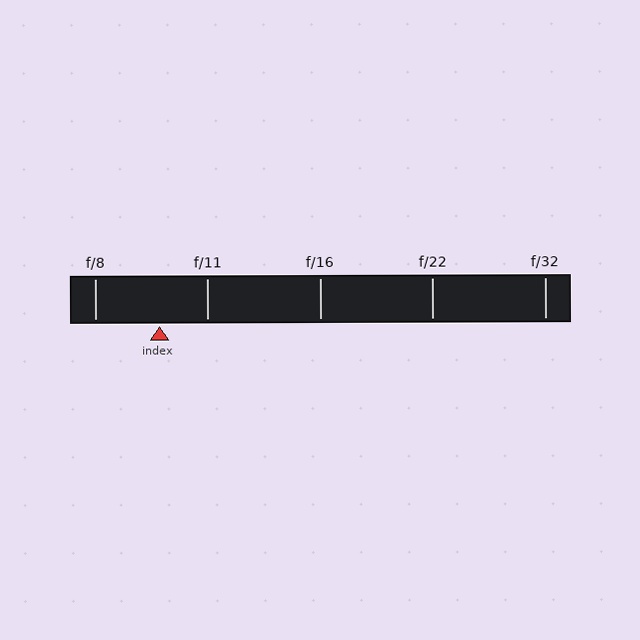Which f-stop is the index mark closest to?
The index mark is closest to f/11.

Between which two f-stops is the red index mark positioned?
The index mark is between f/8 and f/11.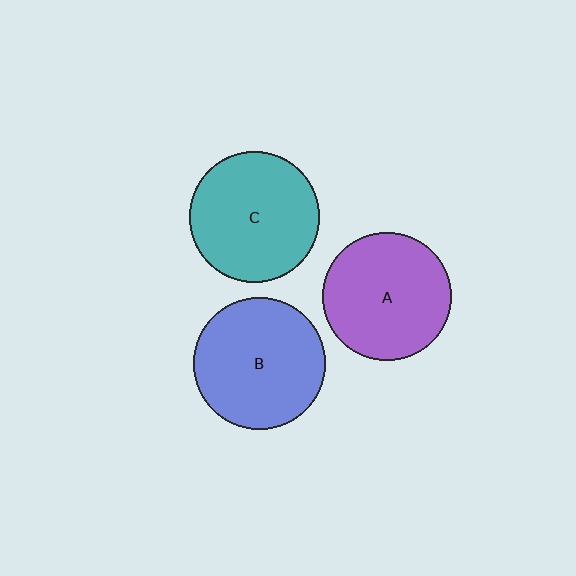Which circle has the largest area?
Circle B (blue).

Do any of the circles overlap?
No, none of the circles overlap.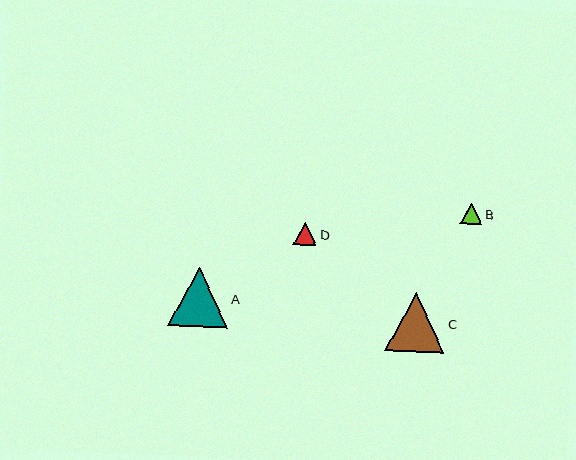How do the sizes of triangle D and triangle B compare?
Triangle D and triangle B are approximately the same size.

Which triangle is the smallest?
Triangle B is the smallest with a size of approximately 21 pixels.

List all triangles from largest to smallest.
From largest to smallest: A, C, D, B.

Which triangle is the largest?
Triangle A is the largest with a size of approximately 60 pixels.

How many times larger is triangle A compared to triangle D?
Triangle A is approximately 2.6 times the size of triangle D.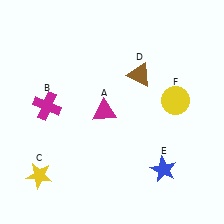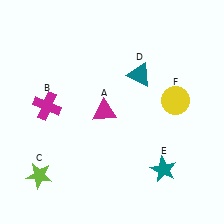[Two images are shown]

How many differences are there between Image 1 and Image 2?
There are 3 differences between the two images.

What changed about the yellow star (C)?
In Image 1, C is yellow. In Image 2, it changed to lime.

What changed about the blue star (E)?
In Image 1, E is blue. In Image 2, it changed to teal.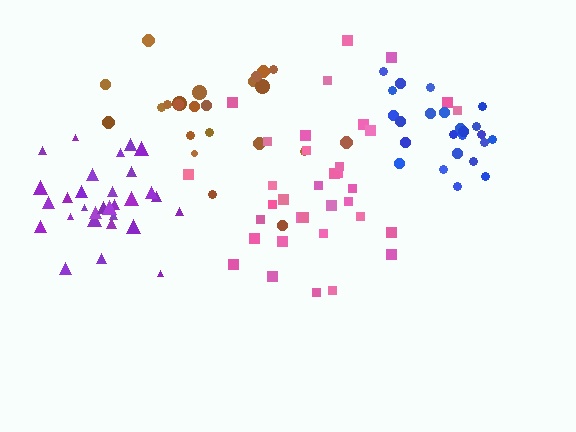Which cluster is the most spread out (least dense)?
Pink.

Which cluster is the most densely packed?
Purple.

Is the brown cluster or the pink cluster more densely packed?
Brown.